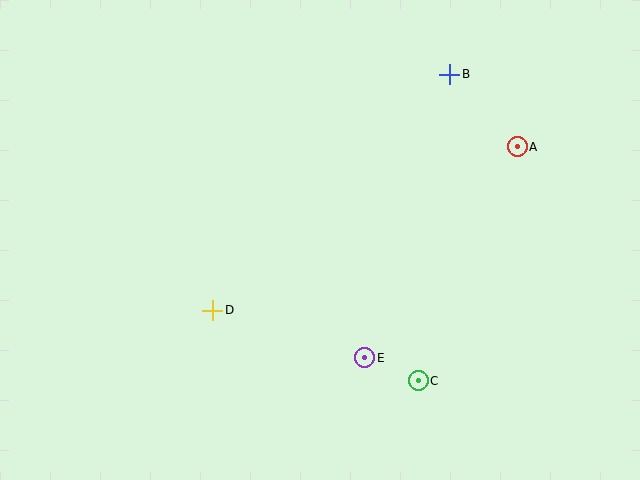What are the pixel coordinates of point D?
Point D is at (213, 310).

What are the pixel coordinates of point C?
Point C is at (418, 381).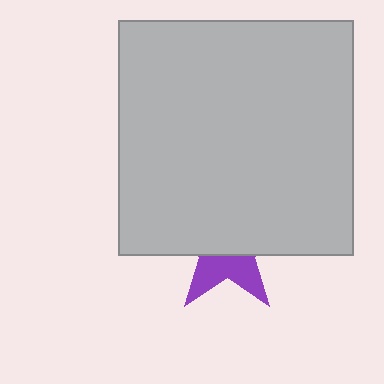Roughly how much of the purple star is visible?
A small part of it is visible (roughly 38%).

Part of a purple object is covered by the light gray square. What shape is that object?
It is a star.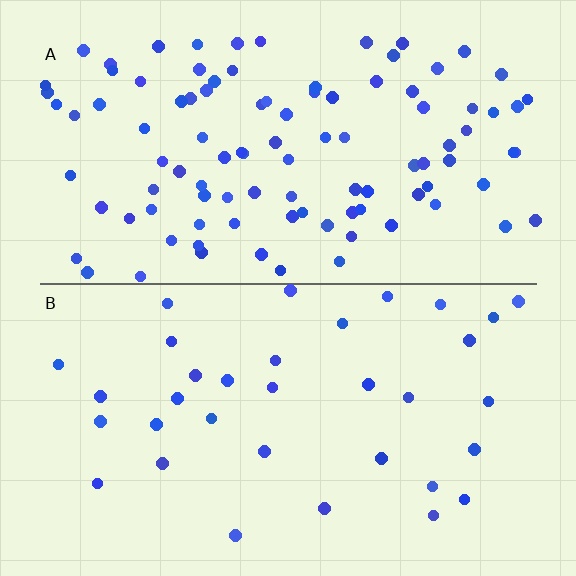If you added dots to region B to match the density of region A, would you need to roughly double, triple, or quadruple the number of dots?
Approximately triple.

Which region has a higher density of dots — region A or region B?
A (the top).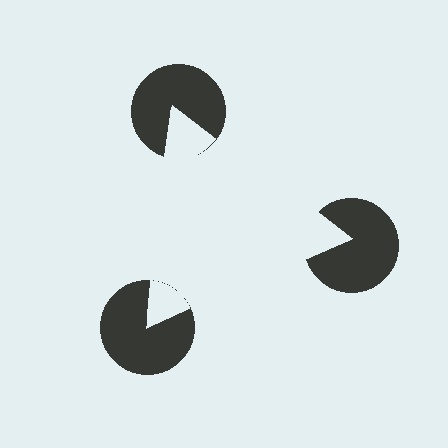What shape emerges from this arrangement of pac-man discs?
An illusory triangle — its edges are inferred from the aligned wedge cuts in the pac-man discs, not physically drawn.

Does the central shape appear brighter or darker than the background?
It typically appears slightly brighter than the background, even though no actual brightness change is drawn.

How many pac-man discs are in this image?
There are 3 — one at each vertex of the illusory triangle.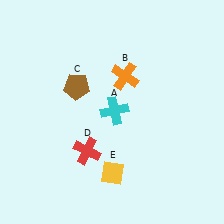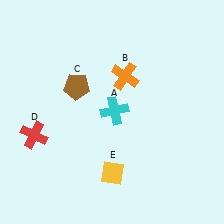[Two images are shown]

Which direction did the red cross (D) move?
The red cross (D) moved left.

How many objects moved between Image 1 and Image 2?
1 object moved between the two images.